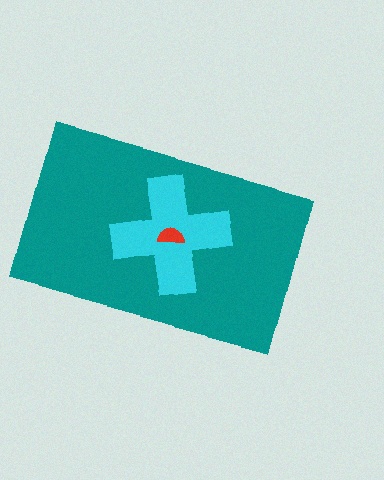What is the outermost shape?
The teal rectangle.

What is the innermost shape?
The red semicircle.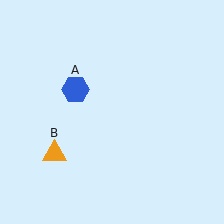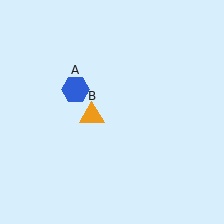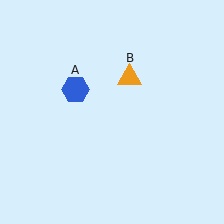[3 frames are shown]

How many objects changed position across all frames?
1 object changed position: orange triangle (object B).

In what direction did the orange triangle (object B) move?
The orange triangle (object B) moved up and to the right.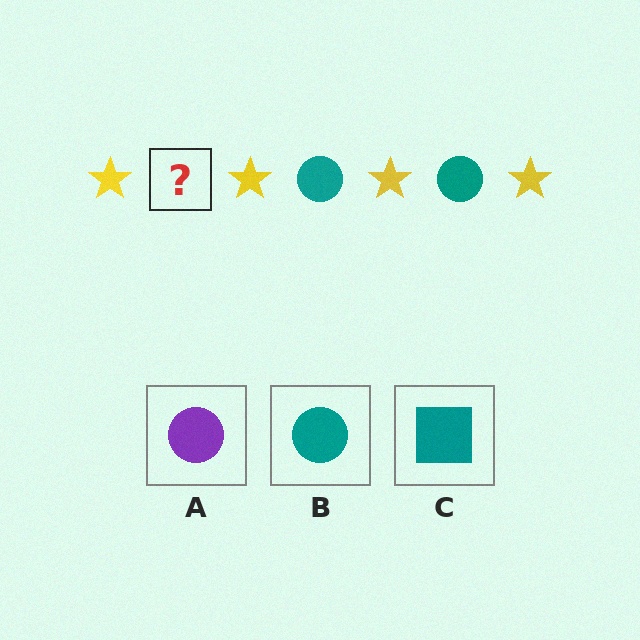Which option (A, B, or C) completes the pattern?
B.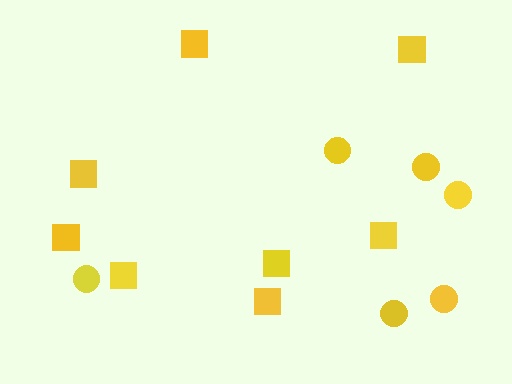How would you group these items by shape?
There are 2 groups: one group of circles (6) and one group of squares (8).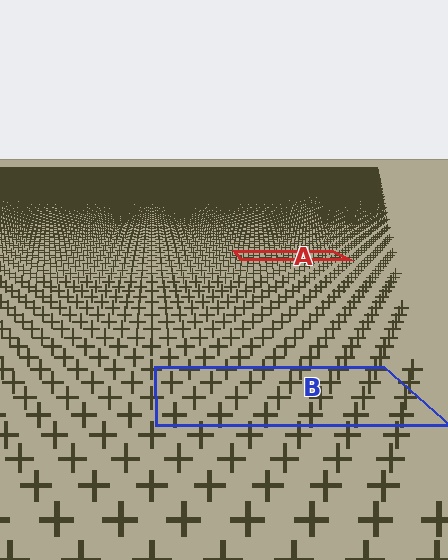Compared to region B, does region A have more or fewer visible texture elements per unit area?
Region A has more texture elements per unit area — they are packed more densely because it is farther away.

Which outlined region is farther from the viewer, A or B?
Region A is farther from the viewer — the texture elements inside it appear smaller and more densely packed.